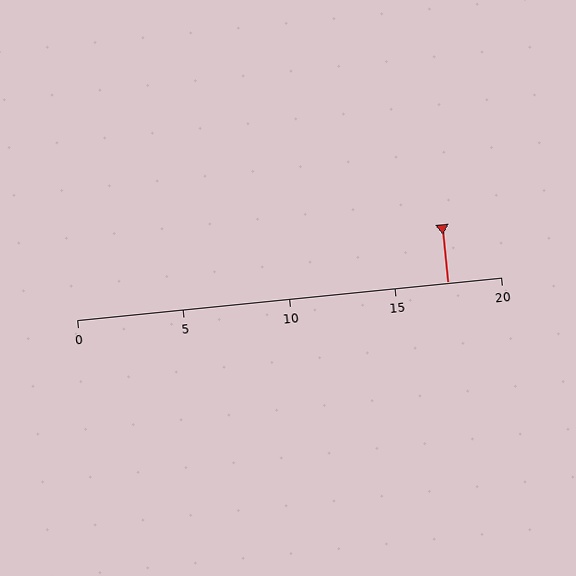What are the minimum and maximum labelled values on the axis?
The axis runs from 0 to 20.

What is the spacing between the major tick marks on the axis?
The major ticks are spaced 5 apart.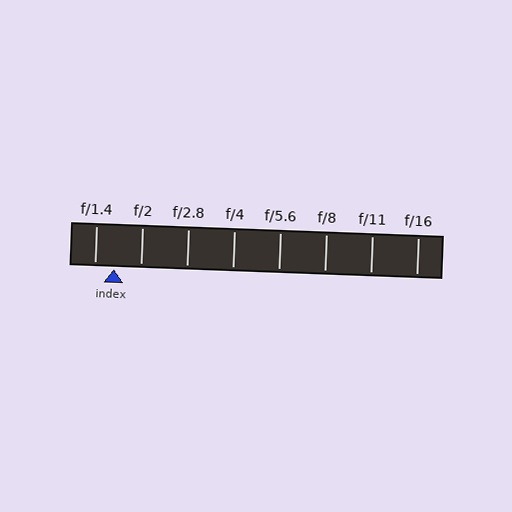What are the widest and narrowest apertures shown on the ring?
The widest aperture shown is f/1.4 and the narrowest is f/16.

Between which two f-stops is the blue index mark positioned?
The index mark is between f/1.4 and f/2.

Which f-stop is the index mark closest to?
The index mark is closest to f/1.4.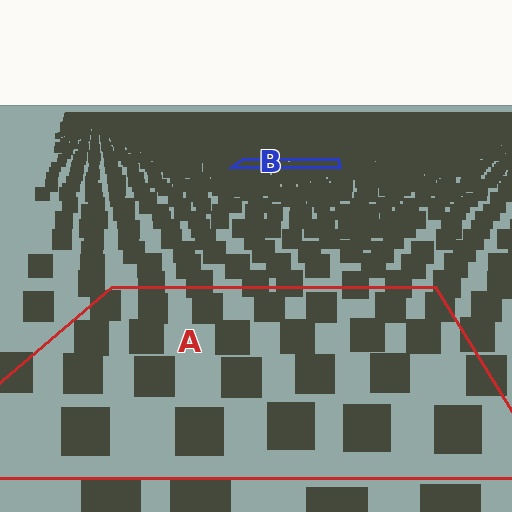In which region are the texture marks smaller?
The texture marks are smaller in region B, because it is farther away.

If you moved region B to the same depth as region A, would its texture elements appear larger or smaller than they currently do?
They would appear larger. At a closer depth, the same texture elements are projected at a bigger on-screen size.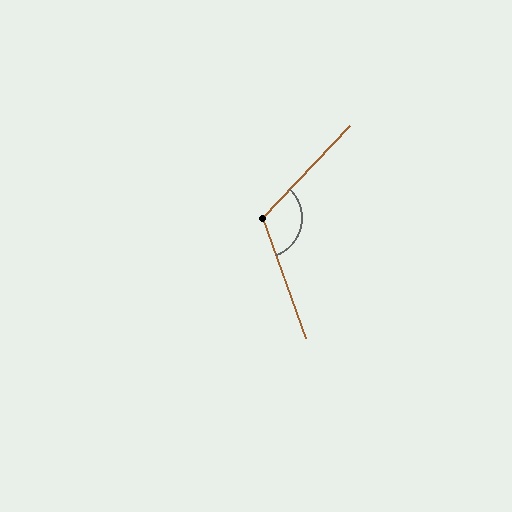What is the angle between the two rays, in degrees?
Approximately 117 degrees.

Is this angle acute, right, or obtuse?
It is obtuse.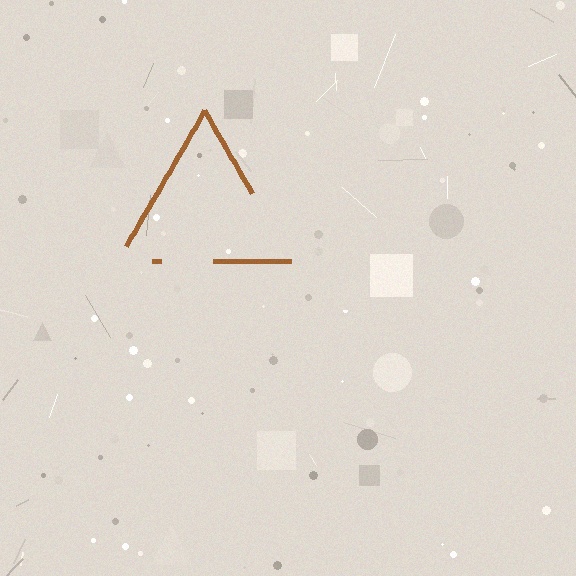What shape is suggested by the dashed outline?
The dashed outline suggests a triangle.